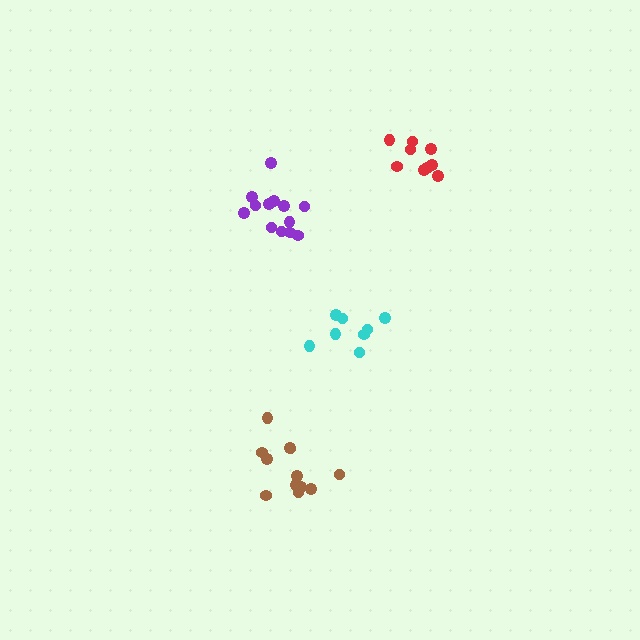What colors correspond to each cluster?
The clusters are colored: red, brown, cyan, purple.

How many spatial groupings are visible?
There are 4 spatial groupings.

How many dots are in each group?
Group 1: 9 dots, Group 2: 12 dots, Group 3: 8 dots, Group 4: 13 dots (42 total).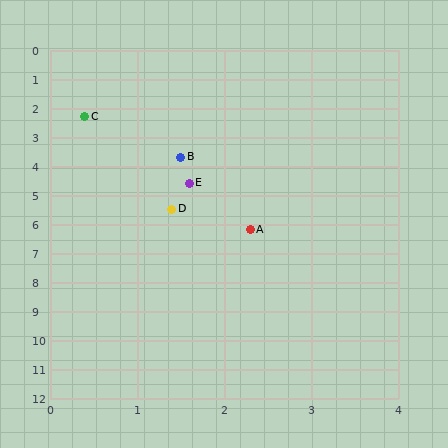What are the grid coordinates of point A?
Point A is at approximately (2.3, 6.2).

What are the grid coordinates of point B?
Point B is at approximately (1.5, 3.7).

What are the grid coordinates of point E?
Point E is at approximately (1.6, 4.6).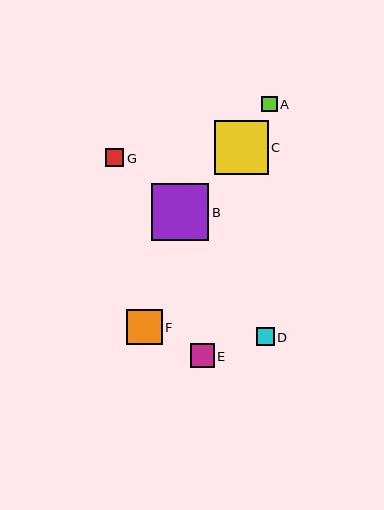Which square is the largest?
Square B is the largest with a size of approximately 58 pixels.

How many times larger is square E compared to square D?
Square E is approximately 1.3 times the size of square D.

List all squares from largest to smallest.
From largest to smallest: B, C, F, E, G, D, A.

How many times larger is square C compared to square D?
Square C is approximately 3.1 times the size of square D.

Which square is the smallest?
Square A is the smallest with a size of approximately 15 pixels.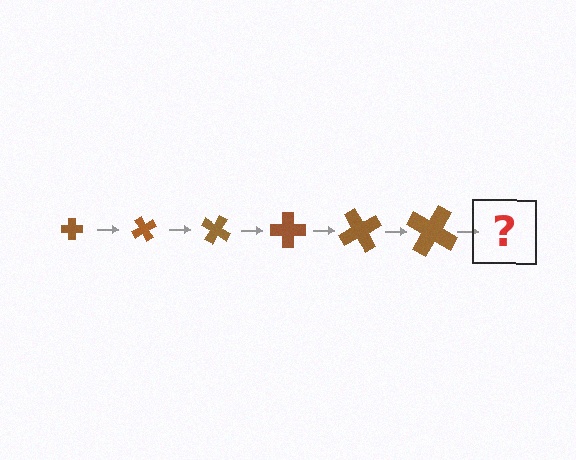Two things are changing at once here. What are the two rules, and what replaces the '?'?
The two rules are that the cross grows larger each step and it rotates 60 degrees each step. The '?' should be a cross, larger than the previous one and rotated 360 degrees from the start.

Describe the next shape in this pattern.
It should be a cross, larger than the previous one and rotated 360 degrees from the start.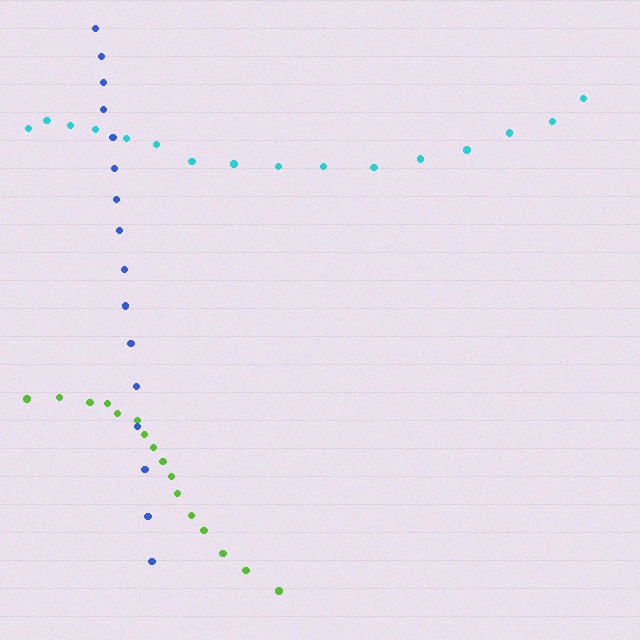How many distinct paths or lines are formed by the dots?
There are 3 distinct paths.